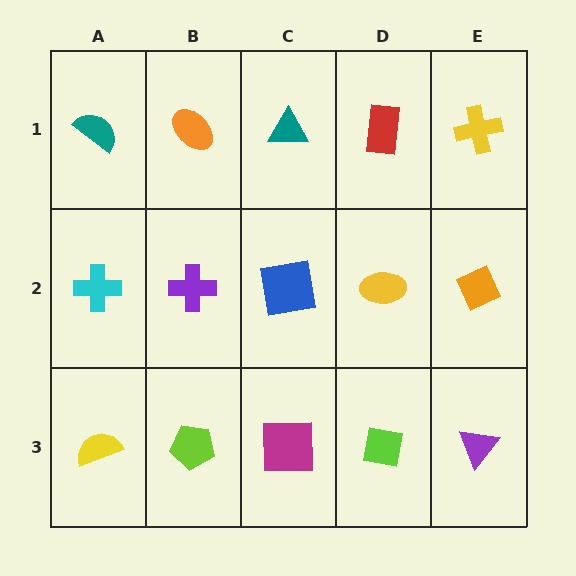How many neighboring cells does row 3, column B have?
3.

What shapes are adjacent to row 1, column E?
An orange diamond (row 2, column E), a red rectangle (row 1, column D).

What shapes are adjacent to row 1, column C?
A blue square (row 2, column C), an orange ellipse (row 1, column B), a red rectangle (row 1, column D).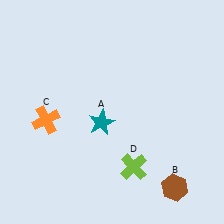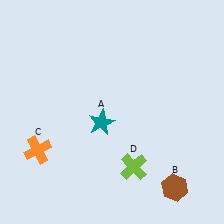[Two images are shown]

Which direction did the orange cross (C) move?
The orange cross (C) moved down.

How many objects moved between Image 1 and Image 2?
1 object moved between the two images.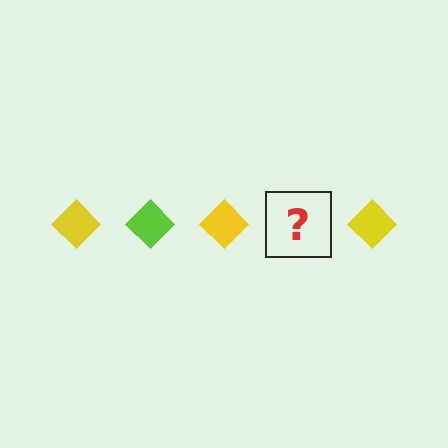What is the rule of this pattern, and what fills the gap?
The rule is that the pattern cycles through yellow, lime diamonds. The gap should be filled with a lime diamond.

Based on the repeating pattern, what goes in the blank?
The blank should be a lime diamond.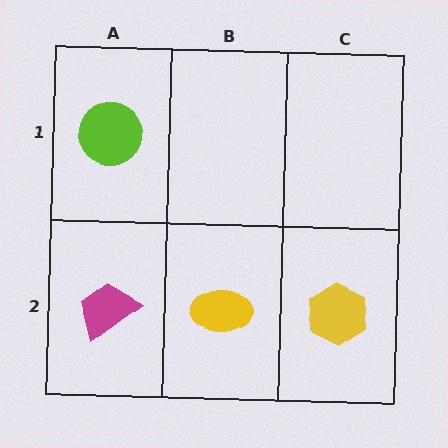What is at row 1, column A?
A lime circle.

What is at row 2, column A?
A magenta trapezoid.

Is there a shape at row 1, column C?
No, that cell is empty.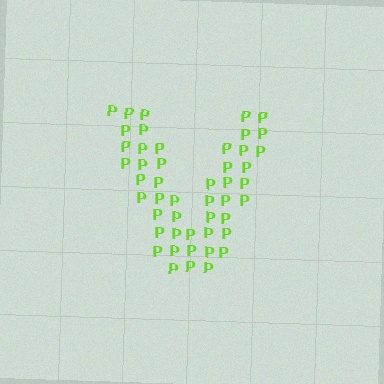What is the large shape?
The large shape is the letter V.